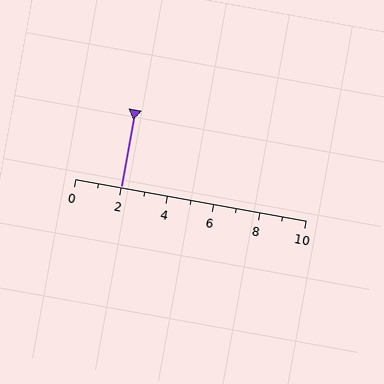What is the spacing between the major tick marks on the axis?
The major ticks are spaced 2 apart.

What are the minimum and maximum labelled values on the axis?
The axis runs from 0 to 10.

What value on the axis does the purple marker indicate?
The marker indicates approximately 2.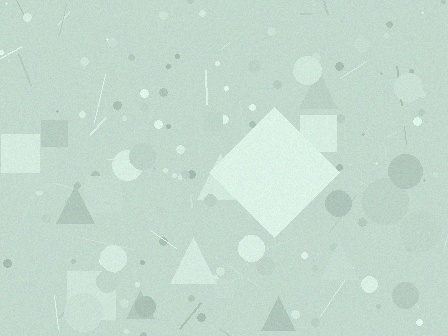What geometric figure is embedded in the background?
A diamond is embedded in the background.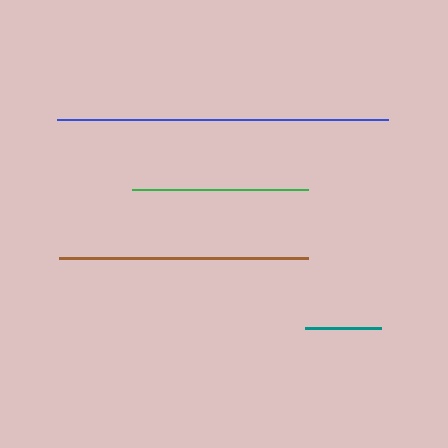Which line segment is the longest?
The blue line is the longest at approximately 331 pixels.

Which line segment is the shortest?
The teal line is the shortest at approximately 76 pixels.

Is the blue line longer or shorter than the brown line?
The blue line is longer than the brown line.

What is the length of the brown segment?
The brown segment is approximately 248 pixels long.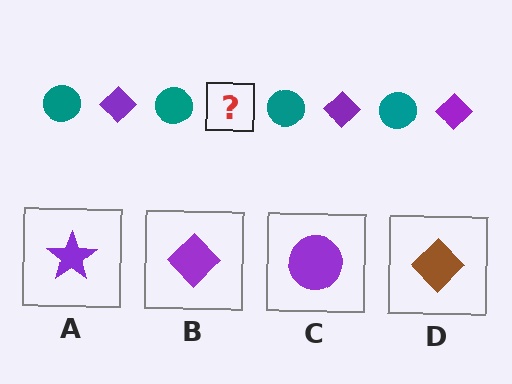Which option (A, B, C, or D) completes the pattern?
B.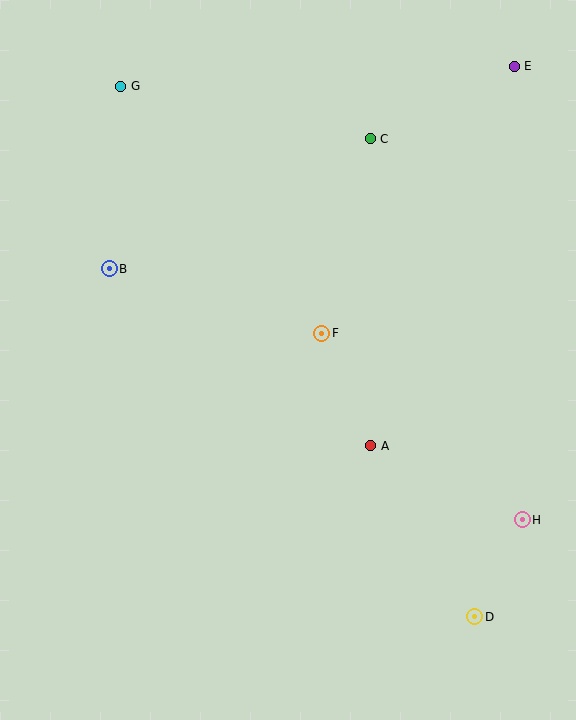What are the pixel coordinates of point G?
Point G is at (121, 86).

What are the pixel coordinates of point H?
Point H is at (522, 520).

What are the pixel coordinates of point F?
Point F is at (322, 333).